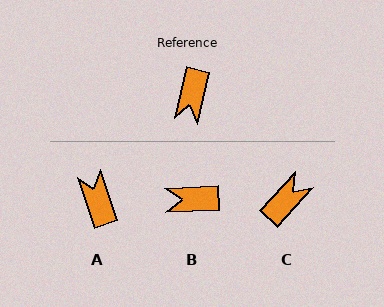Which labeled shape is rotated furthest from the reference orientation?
C, about 151 degrees away.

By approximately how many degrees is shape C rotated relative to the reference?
Approximately 151 degrees counter-clockwise.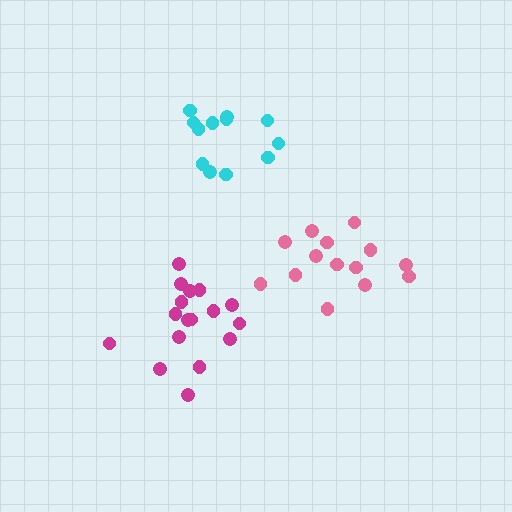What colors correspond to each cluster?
The clusters are colored: cyan, magenta, pink.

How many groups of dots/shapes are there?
There are 3 groups.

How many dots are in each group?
Group 1: 12 dots, Group 2: 17 dots, Group 3: 14 dots (43 total).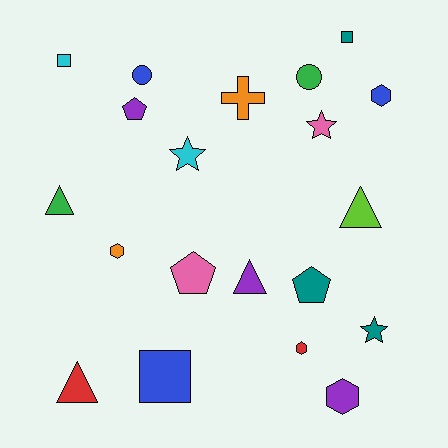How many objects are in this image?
There are 20 objects.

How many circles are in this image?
There are 2 circles.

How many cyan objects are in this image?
There are 2 cyan objects.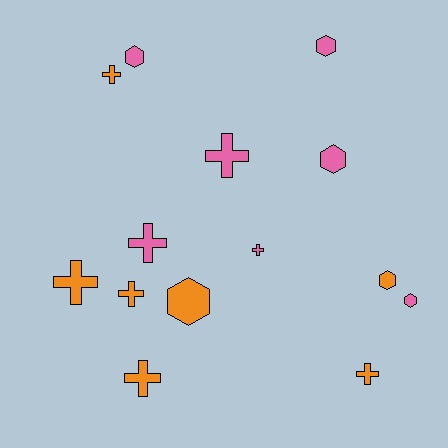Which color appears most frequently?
Orange, with 7 objects.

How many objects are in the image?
There are 14 objects.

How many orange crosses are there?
There are 5 orange crosses.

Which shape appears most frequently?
Cross, with 8 objects.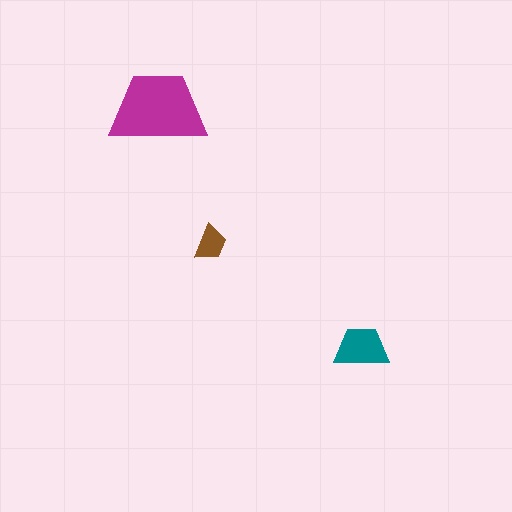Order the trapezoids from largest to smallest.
the magenta one, the teal one, the brown one.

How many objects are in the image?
There are 3 objects in the image.